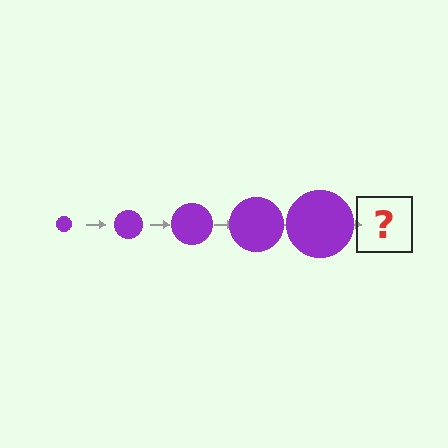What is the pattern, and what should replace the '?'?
The pattern is that the circle gets progressively larger each step. The '?' should be a purple circle, larger than the previous one.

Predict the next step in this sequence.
The next step is a purple circle, larger than the previous one.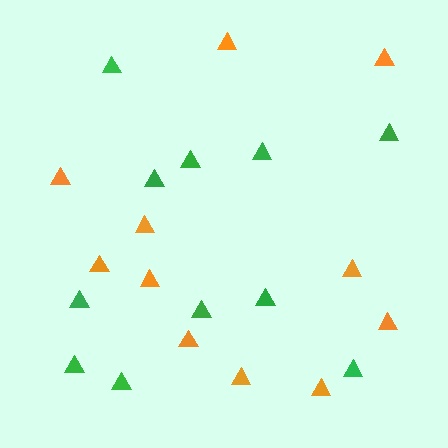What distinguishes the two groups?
There are 2 groups: one group of orange triangles (11) and one group of green triangles (11).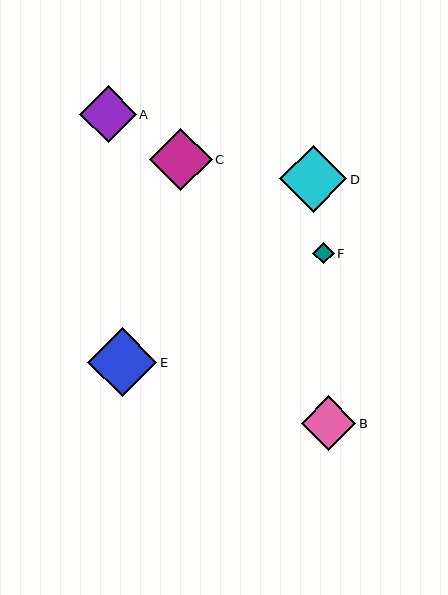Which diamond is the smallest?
Diamond F is the smallest with a size of approximately 22 pixels.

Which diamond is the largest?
Diamond E is the largest with a size of approximately 70 pixels.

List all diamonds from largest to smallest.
From largest to smallest: E, D, C, A, B, F.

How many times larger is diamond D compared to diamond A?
Diamond D is approximately 1.2 times the size of diamond A.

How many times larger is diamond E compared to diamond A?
Diamond E is approximately 1.2 times the size of diamond A.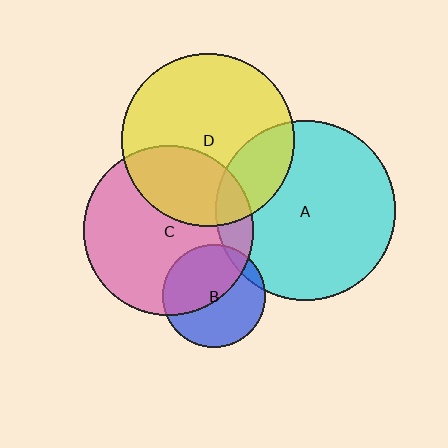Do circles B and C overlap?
Yes.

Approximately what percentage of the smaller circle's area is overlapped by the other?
Approximately 50%.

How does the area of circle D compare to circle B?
Approximately 2.8 times.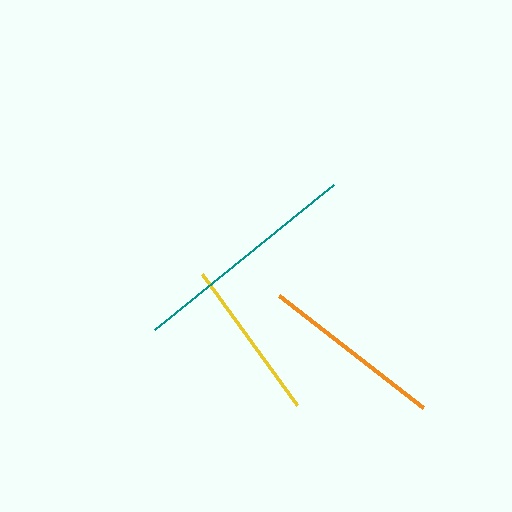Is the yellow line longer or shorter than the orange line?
The orange line is longer than the yellow line.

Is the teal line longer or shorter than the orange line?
The teal line is longer than the orange line.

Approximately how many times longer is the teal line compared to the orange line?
The teal line is approximately 1.3 times the length of the orange line.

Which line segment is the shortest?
The yellow line is the shortest at approximately 162 pixels.